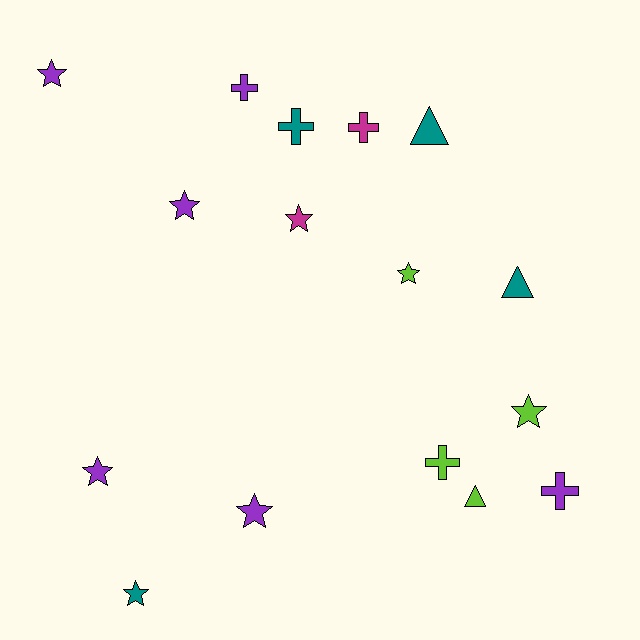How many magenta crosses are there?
There is 1 magenta cross.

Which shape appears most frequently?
Star, with 8 objects.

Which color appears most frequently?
Purple, with 6 objects.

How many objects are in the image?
There are 16 objects.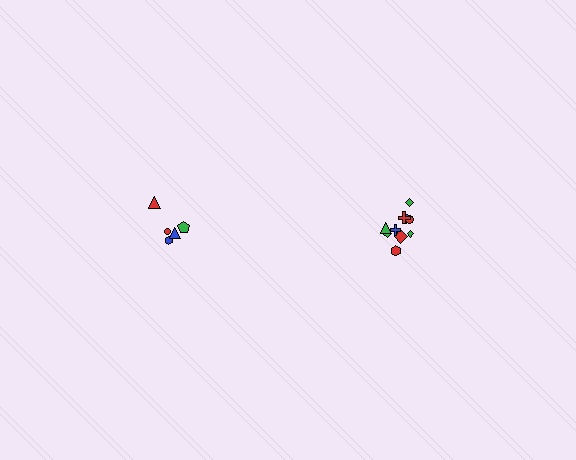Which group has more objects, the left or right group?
The right group.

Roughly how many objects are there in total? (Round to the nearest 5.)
Roughly 15 objects in total.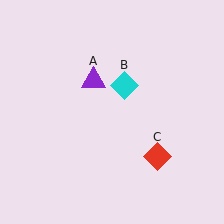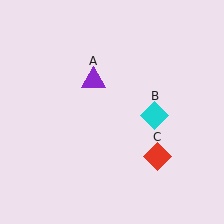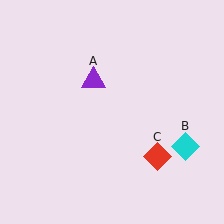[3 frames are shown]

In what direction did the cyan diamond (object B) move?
The cyan diamond (object B) moved down and to the right.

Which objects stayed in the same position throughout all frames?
Purple triangle (object A) and red diamond (object C) remained stationary.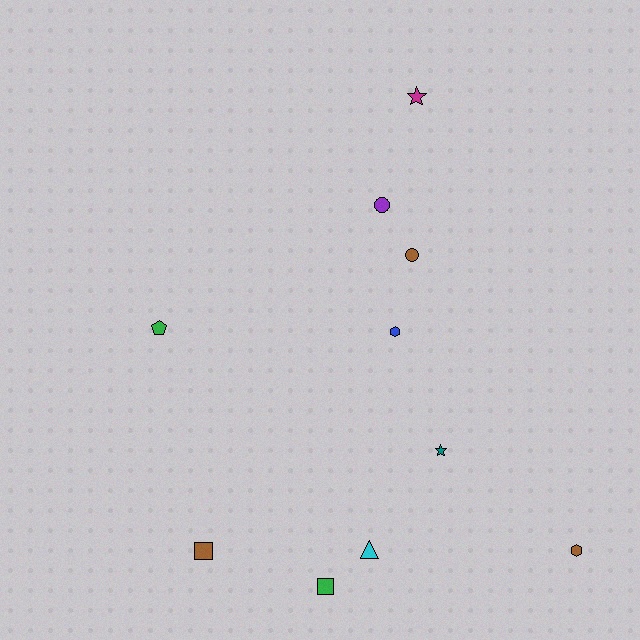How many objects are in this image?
There are 10 objects.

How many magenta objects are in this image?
There is 1 magenta object.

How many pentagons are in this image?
There is 1 pentagon.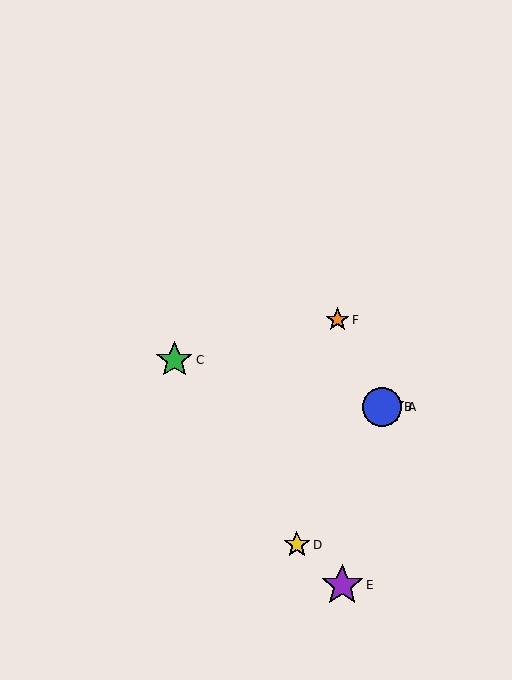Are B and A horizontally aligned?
Yes, both are at y≈407.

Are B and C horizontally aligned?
No, B is at y≈407 and C is at y≈360.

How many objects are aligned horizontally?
2 objects (A, B) are aligned horizontally.